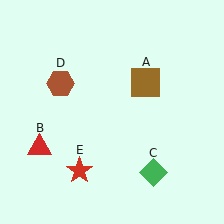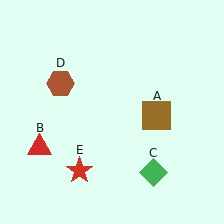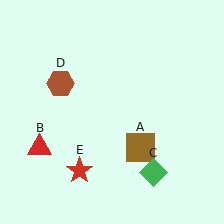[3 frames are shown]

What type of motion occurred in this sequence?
The brown square (object A) rotated clockwise around the center of the scene.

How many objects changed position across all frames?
1 object changed position: brown square (object A).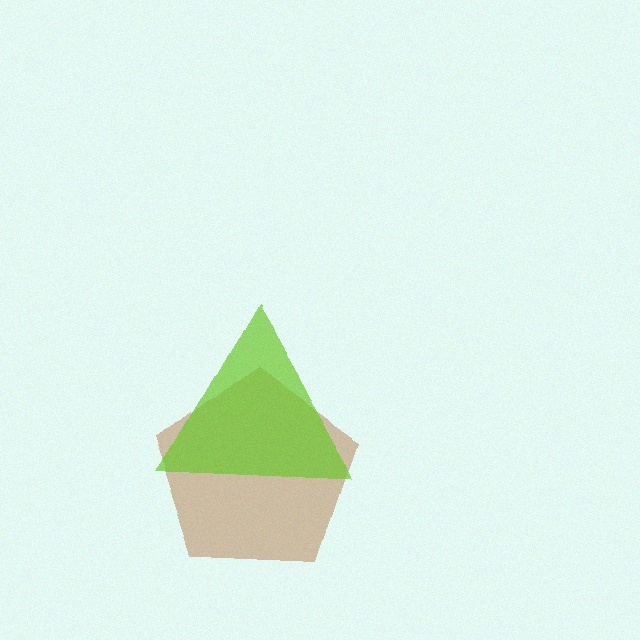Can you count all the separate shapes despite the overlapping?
Yes, there are 2 separate shapes.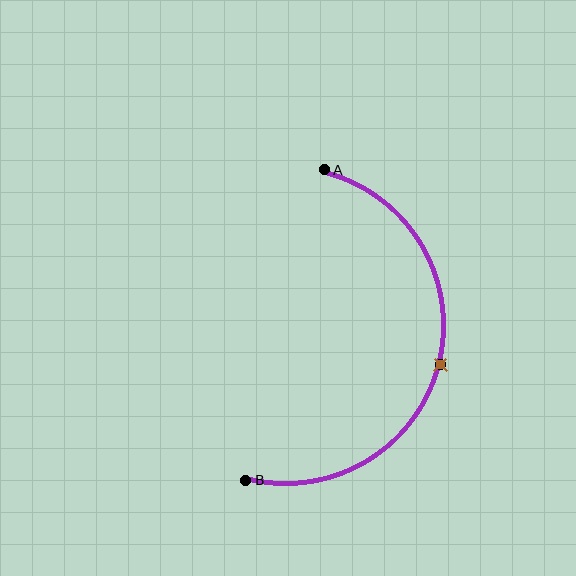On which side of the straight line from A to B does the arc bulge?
The arc bulges to the right of the straight line connecting A and B.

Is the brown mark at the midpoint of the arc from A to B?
Yes. The brown mark lies on the arc at equal arc-length from both A and B — it is the arc midpoint.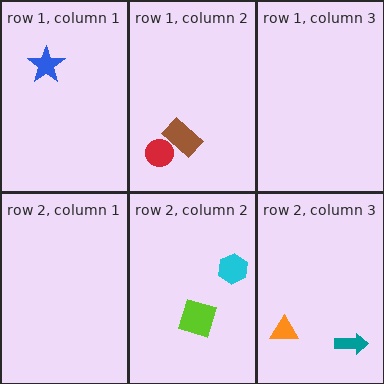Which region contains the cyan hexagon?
The row 2, column 2 region.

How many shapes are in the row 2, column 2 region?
2.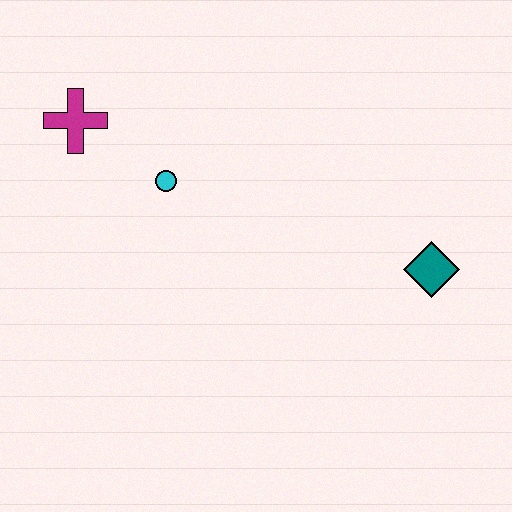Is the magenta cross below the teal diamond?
No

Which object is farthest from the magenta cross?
The teal diamond is farthest from the magenta cross.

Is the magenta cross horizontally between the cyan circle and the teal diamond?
No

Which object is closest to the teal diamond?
The cyan circle is closest to the teal diamond.